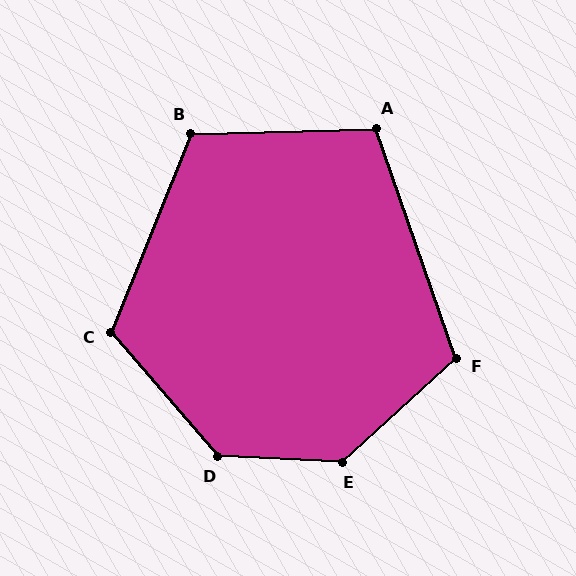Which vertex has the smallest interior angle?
A, at approximately 107 degrees.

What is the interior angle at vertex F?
Approximately 113 degrees (obtuse).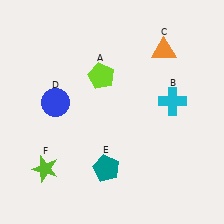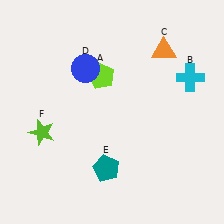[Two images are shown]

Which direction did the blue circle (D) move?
The blue circle (D) moved up.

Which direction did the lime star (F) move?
The lime star (F) moved up.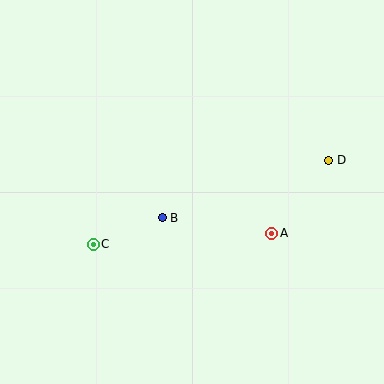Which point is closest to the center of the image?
Point B at (162, 218) is closest to the center.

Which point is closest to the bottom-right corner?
Point A is closest to the bottom-right corner.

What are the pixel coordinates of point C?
Point C is at (93, 244).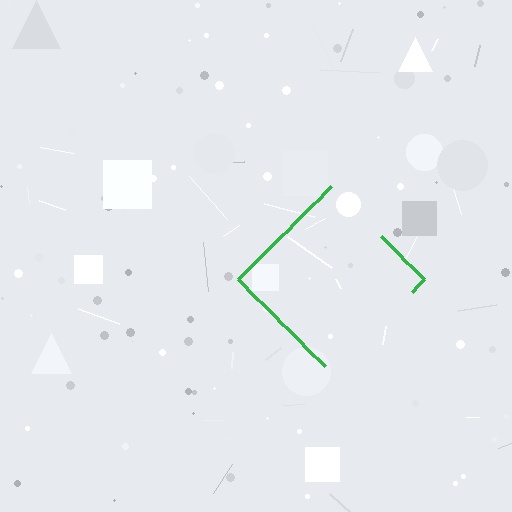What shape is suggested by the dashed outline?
The dashed outline suggests a diamond.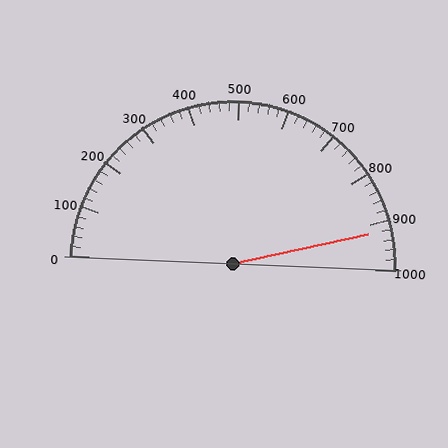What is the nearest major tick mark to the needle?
The nearest major tick mark is 900.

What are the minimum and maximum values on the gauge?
The gauge ranges from 0 to 1000.